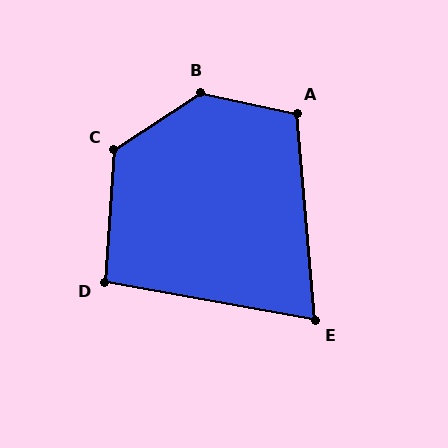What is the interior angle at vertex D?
Approximately 96 degrees (obtuse).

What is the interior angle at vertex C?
Approximately 127 degrees (obtuse).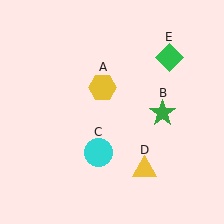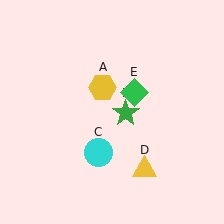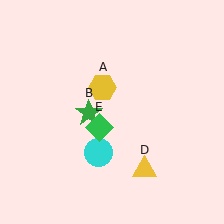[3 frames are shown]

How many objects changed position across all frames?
2 objects changed position: green star (object B), green diamond (object E).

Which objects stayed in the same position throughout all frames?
Yellow hexagon (object A) and cyan circle (object C) and yellow triangle (object D) remained stationary.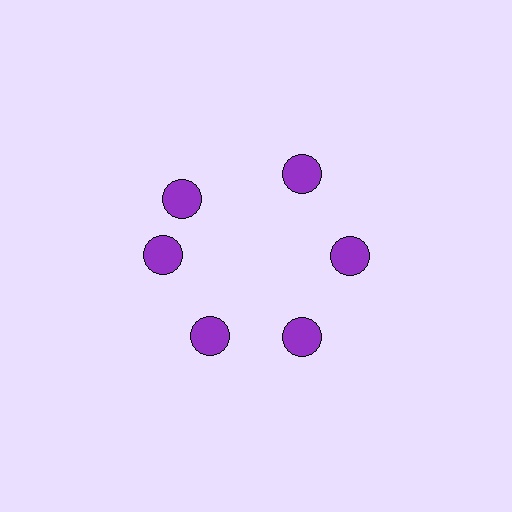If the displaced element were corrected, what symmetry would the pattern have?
It would have 6-fold rotational symmetry — the pattern would map onto itself every 60 degrees.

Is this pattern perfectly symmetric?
No. The 6 purple circles are arranged in a ring, but one element near the 11 o'clock position is rotated out of alignment along the ring, breaking the 6-fold rotational symmetry.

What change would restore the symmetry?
The symmetry would be restored by rotating it back into even spacing with its neighbors so that all 6 circles sit at equal angles and equal distance from the center.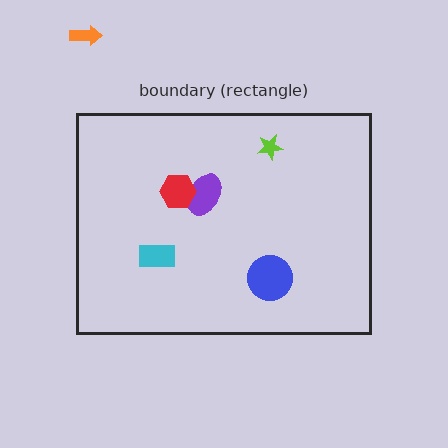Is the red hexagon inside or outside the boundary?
Inside.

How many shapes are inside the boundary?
5 inside, 1 outside.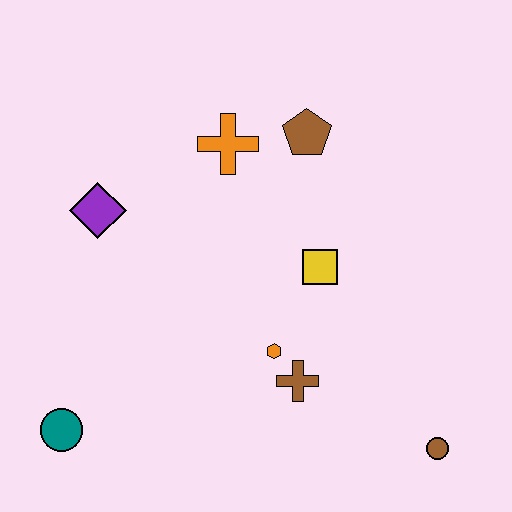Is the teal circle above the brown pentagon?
No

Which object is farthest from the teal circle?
The brown pentagon is farthest from the teal circle.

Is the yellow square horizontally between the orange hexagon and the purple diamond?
No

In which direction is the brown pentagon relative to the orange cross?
The brown pentagon is to the right of the orange cross.